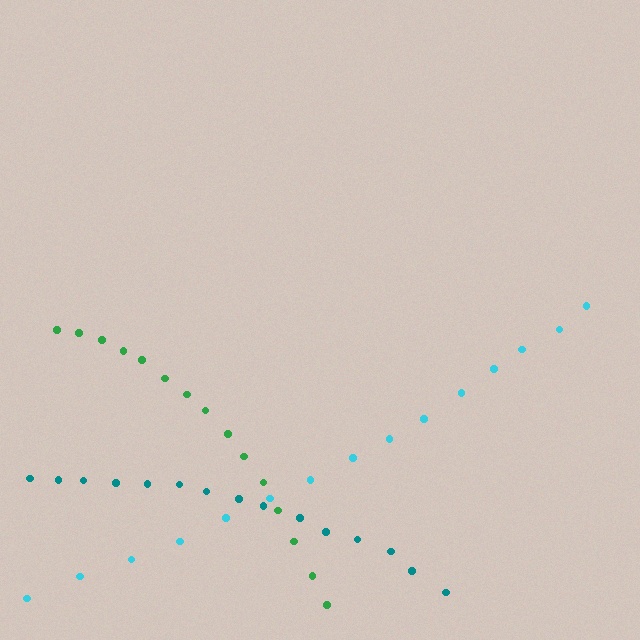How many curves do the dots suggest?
There are 3 distinct paths.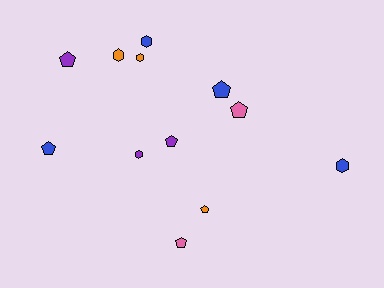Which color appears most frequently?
Blue, with 4 objects.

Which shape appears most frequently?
Pentagon, with 7 objects.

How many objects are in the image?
There are 12 objects.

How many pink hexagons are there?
There are no pink hexagons.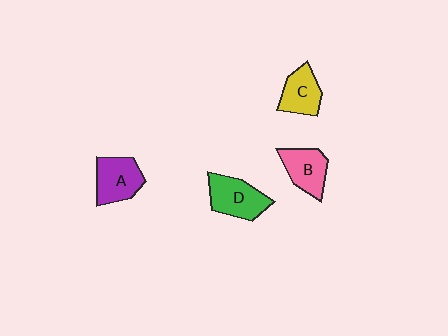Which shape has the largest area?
Shape D (green).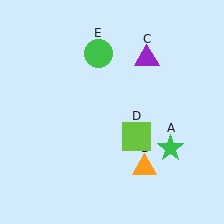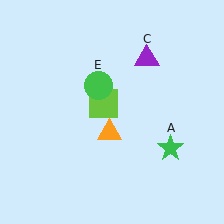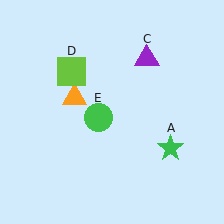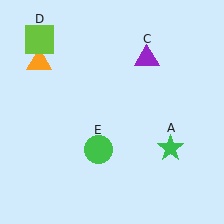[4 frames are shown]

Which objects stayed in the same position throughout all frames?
Green star (object A) and purple triangle (object C) remained stationary.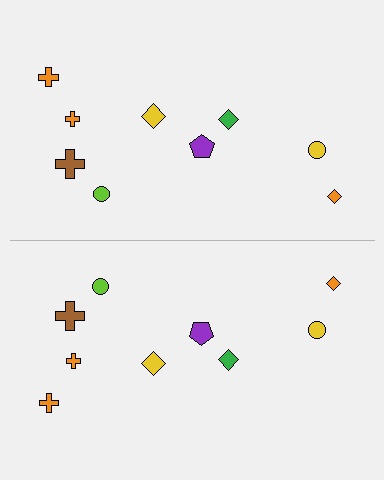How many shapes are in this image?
There are 18 shapes in this image.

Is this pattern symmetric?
Yes, this pattern has bilateral (reflection) symmetry.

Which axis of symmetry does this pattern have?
The pattern has a horizontal axis of symmetry running through the center of the image.